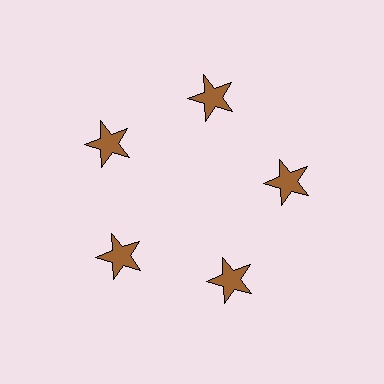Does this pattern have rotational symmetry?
Yes, this pattern has 5-fold rotational symmetry. It looks the same after rotating 72 degrees around the center.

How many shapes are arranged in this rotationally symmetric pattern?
There are 5 shapes, arranged in 5 groups of 1.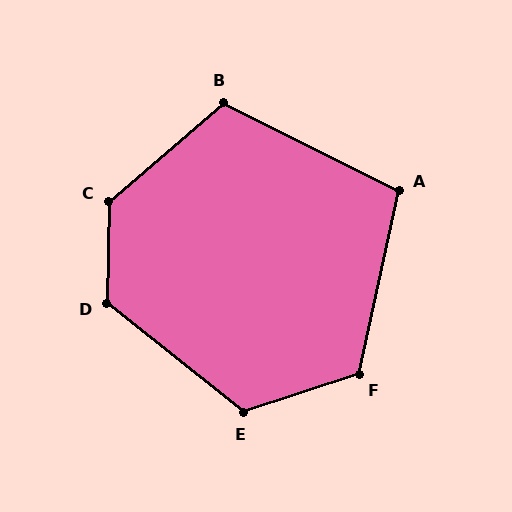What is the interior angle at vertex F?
Approximately 120 degrees (obtuse).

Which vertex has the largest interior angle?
C, at approximately 132 degrees.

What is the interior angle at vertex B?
Approximately 112 degrees (obtuse).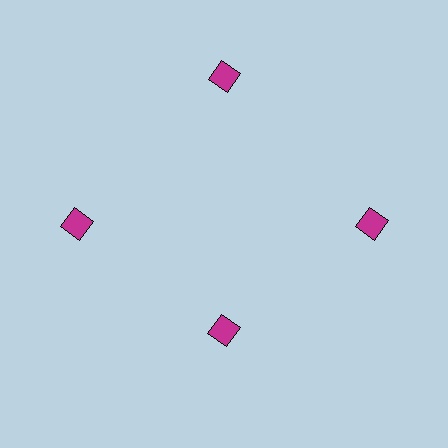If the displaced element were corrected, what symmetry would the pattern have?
It would have 4-fold rotational symmetry — the pattern would map onto itself every 90 degrees.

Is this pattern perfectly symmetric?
No. The 4 magenta squares are arranged in a ring, but one element near the 6 o'clock position is pulled inward toward the center, breaking the 4-fold rotational symmetry.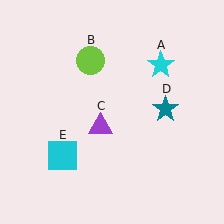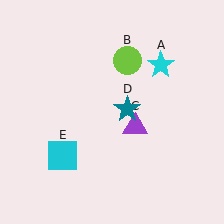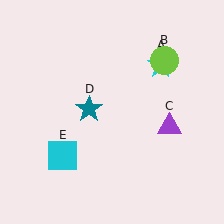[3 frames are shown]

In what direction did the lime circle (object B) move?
The lime circle (object B) moved right.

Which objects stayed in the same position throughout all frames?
Cyan star (object A) and cyan square (object E) remained stationary.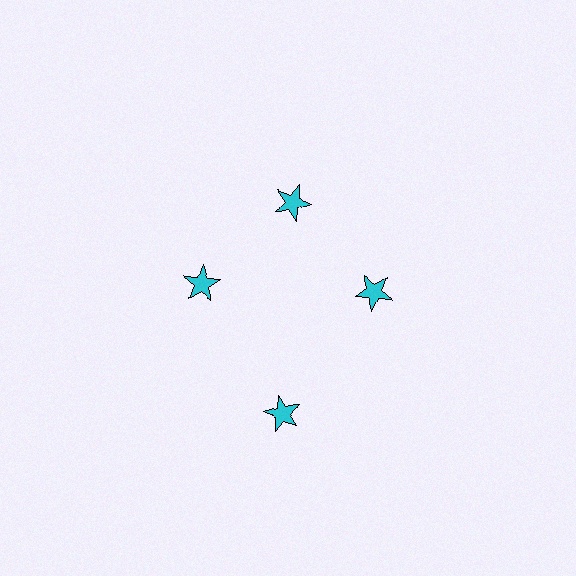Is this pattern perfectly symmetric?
No. The 4 cyan stars are arranged in a ring, but one element near the 6 o'clock position is pushed outward from the center, breaking the 4-fold rotational symmetry.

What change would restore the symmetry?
The symmetry would be restored by moving it inward, back onto the ring so that all 4 stars sit at equal angles and equal distance from the center.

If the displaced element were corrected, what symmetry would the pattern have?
It would have 4-fold rotational symmetry — the pattern would map onto itself every 90 degrees.